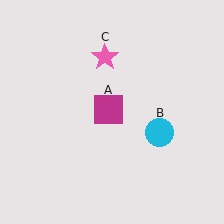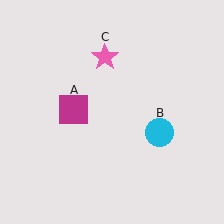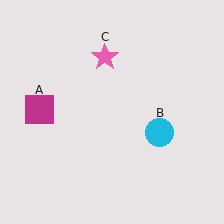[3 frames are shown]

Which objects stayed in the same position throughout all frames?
Cyan circle (object B) and pink star (object C) remained stationary.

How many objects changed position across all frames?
1 object changed position: magenta square (object A).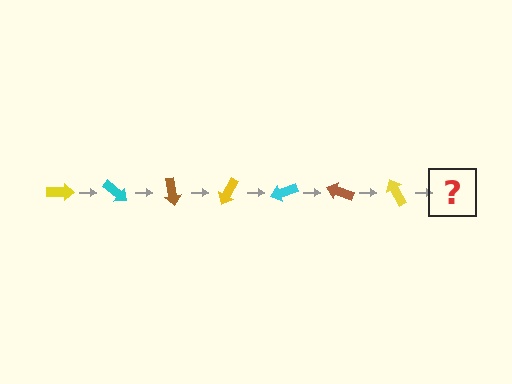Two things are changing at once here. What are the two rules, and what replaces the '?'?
The two rules are that it rotates 40 degrees each step and the color cycles through yellow, cyan, and brown. The '?' should be a cyan arrow, rotated 280 degrees from the start.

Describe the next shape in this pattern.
It should be a cyan arrow, rotated 280 degrees from the start.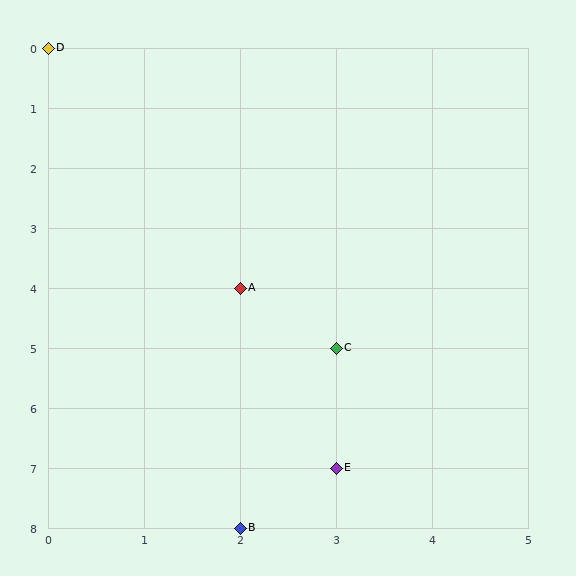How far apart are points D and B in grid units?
Points D and B are 2 columns and 8 rows apart (about 8.2 grid units diagonally).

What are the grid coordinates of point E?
Point E is at grid coordinates (3, 7).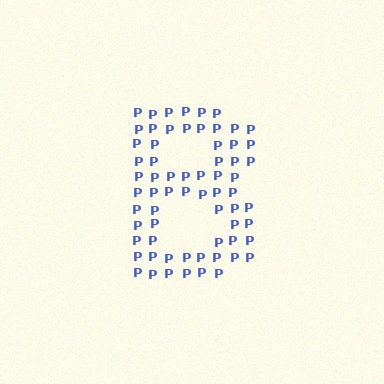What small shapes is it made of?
It is made of small letter P's.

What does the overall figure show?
The overall figure shows the letter B.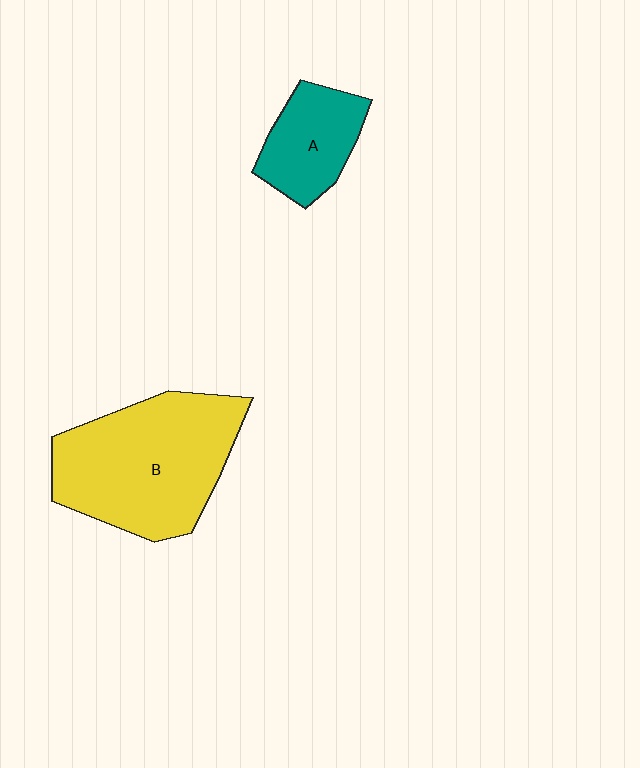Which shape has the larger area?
Shape B (yellow).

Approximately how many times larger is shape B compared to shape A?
Approximately 2.3 times.